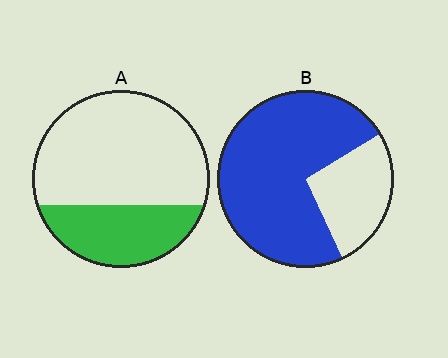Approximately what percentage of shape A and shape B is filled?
A is approximately 30% and B is approximately 75%.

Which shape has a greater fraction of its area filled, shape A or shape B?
Shape B.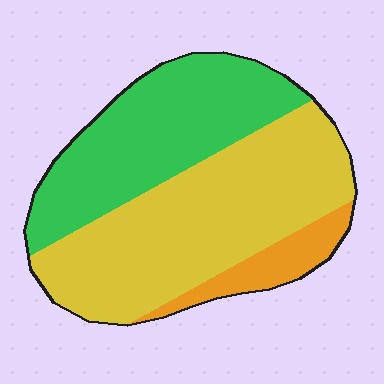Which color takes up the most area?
Yellow, at roughly 50%.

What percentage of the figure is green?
Green covers about 40% of the figure.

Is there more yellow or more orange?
Yellow.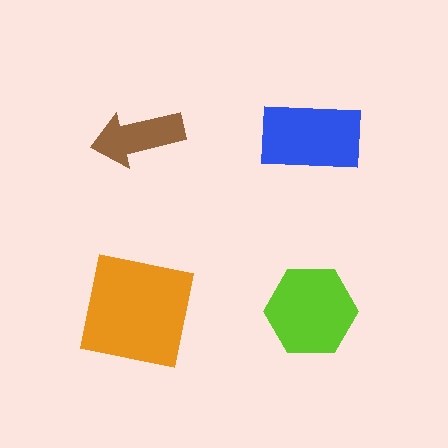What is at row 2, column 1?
An orange square.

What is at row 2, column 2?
A lime hexagon.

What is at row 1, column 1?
A brown arrow.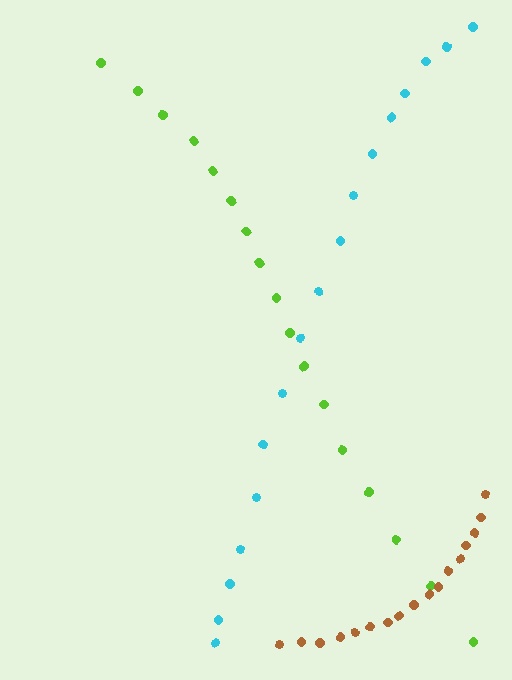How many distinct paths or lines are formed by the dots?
There are 3 distinct paths.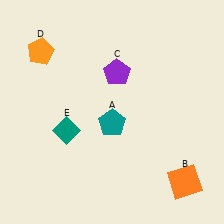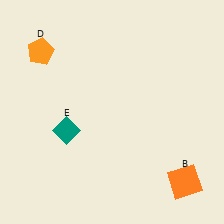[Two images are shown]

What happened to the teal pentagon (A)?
The teal pentagon (A) was removed in Image 2. It was in the bottom-right area of Image 1.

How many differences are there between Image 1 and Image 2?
There are 2 differences between the two images.